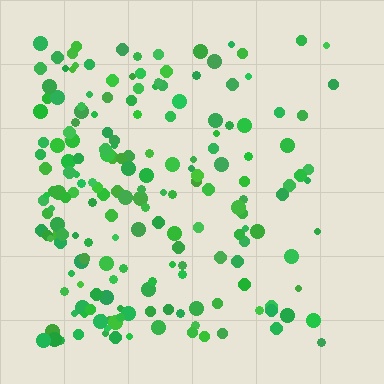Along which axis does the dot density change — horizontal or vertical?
Horizontal.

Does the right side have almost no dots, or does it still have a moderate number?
Still a moderate number, just noticeably fewer than the left.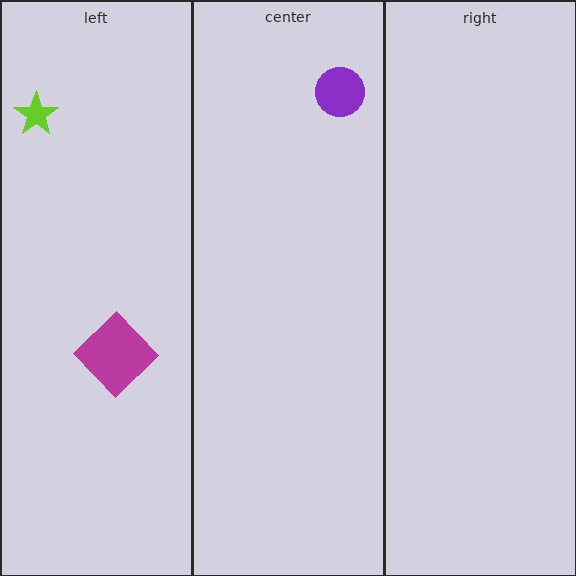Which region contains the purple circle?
The center region.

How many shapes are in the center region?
1.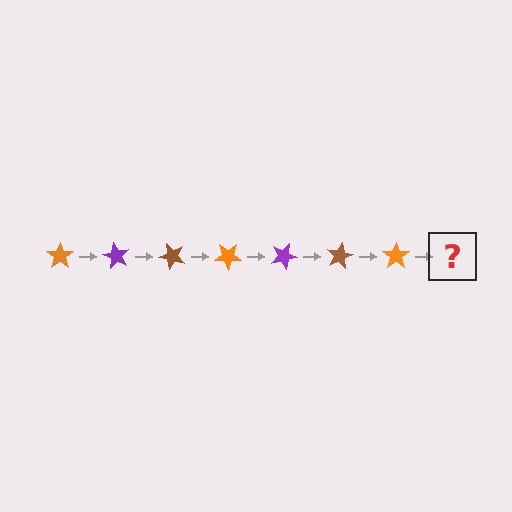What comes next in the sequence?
The next element should be a purple star, rotated 420 degrees from the start.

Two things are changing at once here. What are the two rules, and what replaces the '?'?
The two rules are that it rotates 60 degrees each step and the color cycles through orange, purple, and brown. The '?' should be a purple star, rotated 420 degrees from the start.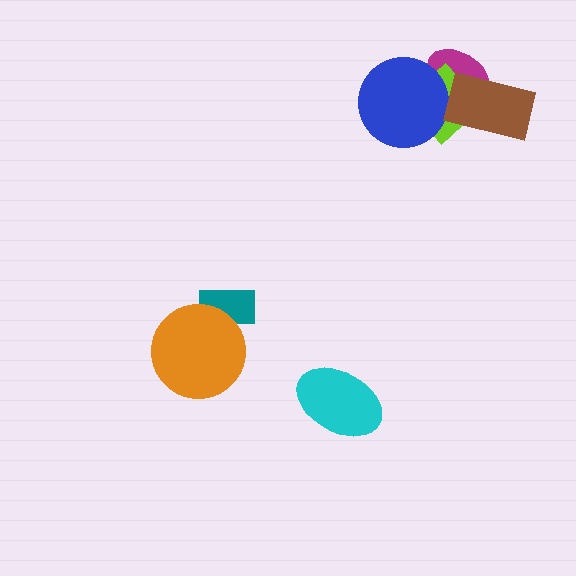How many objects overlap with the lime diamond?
3 objects overlap with the lime diamond.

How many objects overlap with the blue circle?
2 objects overlap with the blue circle.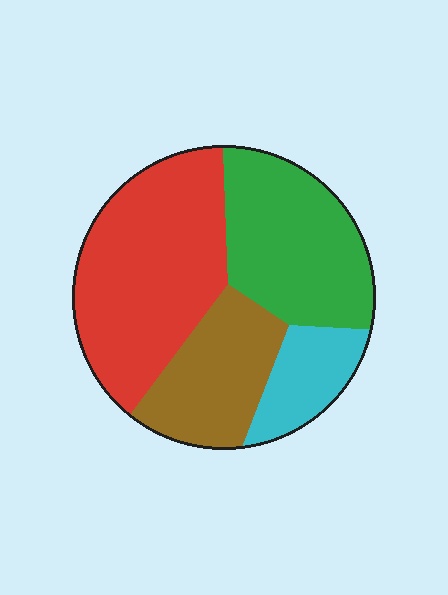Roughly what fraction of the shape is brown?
Brown covers roughly 20% of the shape.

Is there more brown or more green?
Green.